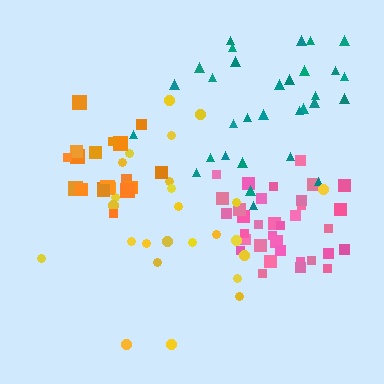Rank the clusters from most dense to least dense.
pink, orange, yellow, teal.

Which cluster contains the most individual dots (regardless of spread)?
Pink (34).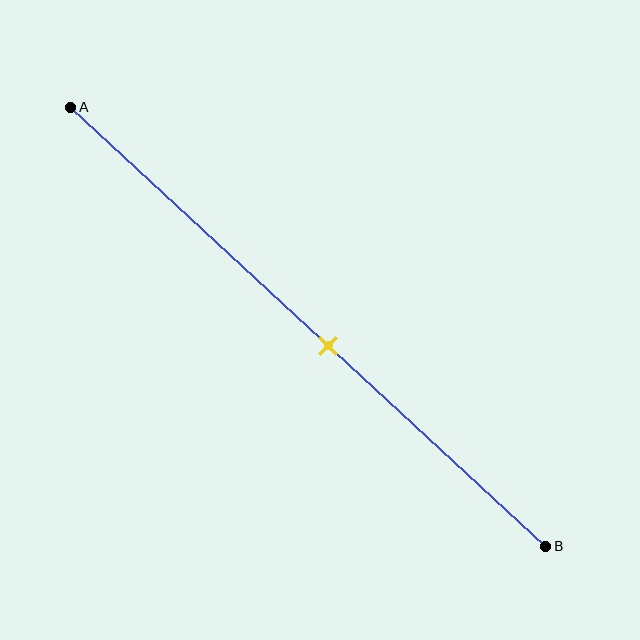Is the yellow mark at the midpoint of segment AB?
No, the mark is at about 55% from A, not at the 50% midpoint.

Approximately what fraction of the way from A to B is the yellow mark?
The yellow mark is approximately 55% of the way from A to B.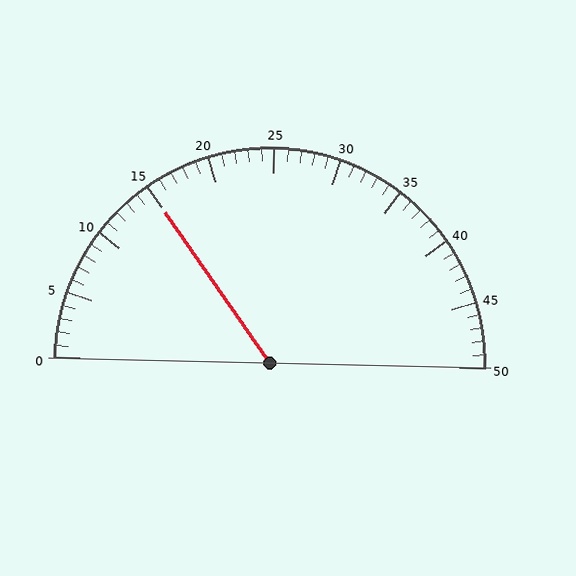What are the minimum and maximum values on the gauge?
The gauge ranges from 0 to 50.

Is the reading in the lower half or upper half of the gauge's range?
The reading is in the lower half of the range (0 to 50).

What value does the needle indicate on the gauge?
The needle indicates approximately 15.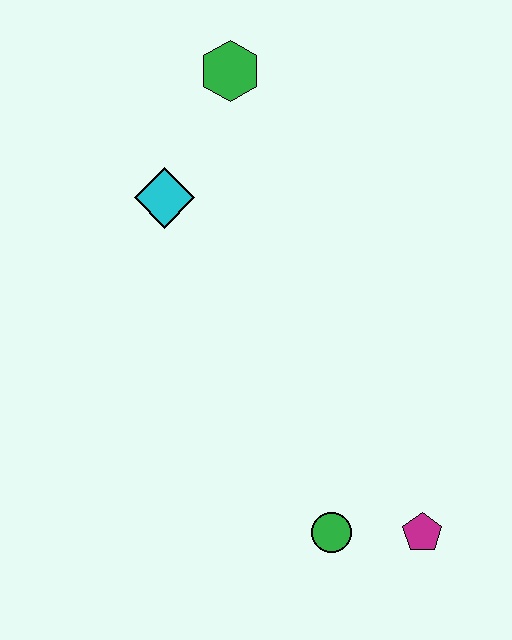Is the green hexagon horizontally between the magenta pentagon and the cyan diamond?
Yes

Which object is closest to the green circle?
The magenta pentagon is closest to the green circle.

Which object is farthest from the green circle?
The green hexagon is farthest from the green circle.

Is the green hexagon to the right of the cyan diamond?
Yes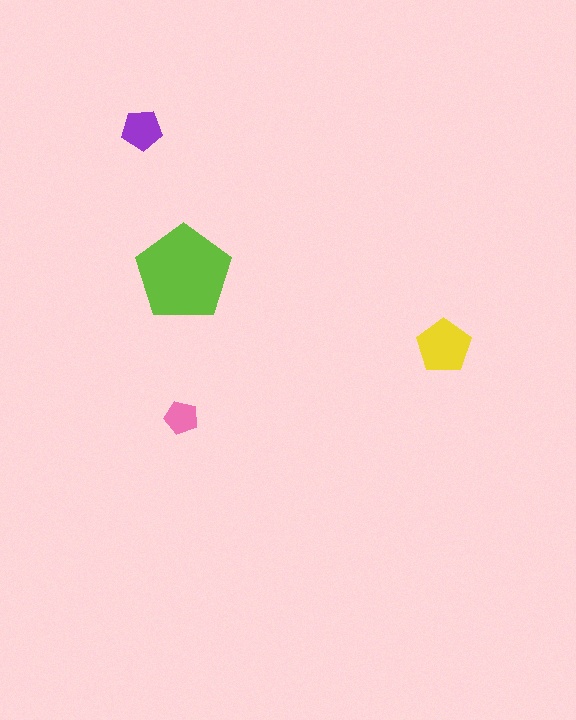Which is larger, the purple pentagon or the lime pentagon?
The lime one.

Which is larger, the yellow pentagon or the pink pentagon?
The yellow one.